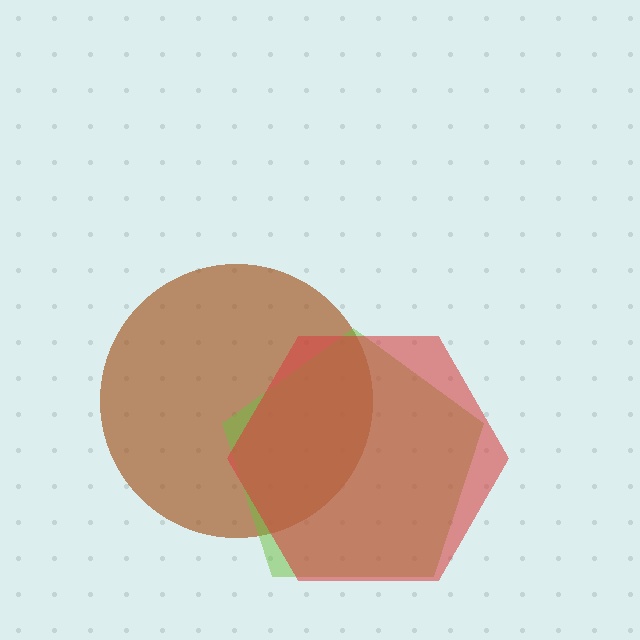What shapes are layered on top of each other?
The layered shapes are: a brown circle, a lime pentagon, a red hexagon.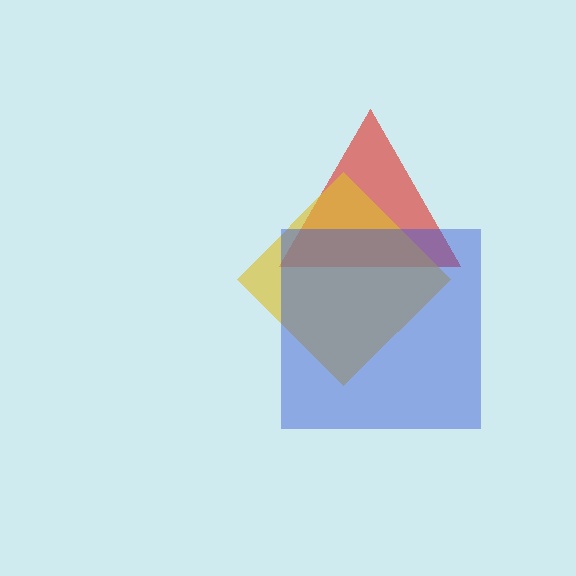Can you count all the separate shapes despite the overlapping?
Yes, there are 3 separate shapes.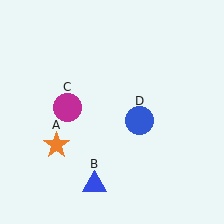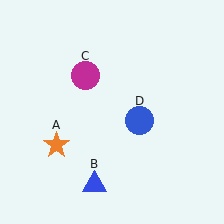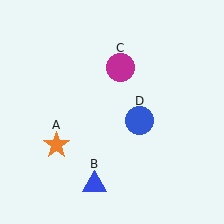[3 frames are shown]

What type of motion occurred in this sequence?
The magenta circle (object C) rotated clockwise around the center of the scene.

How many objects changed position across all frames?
1 object changed position: magenta circle (object C).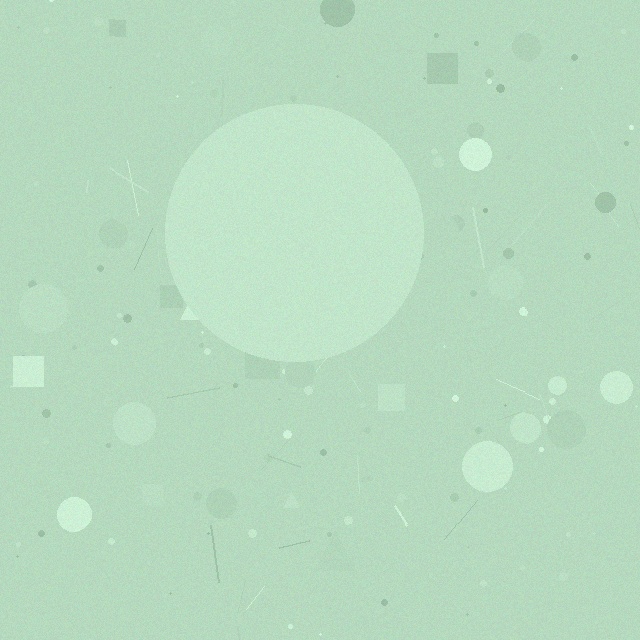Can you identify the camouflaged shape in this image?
The camouflaged shape is a circle.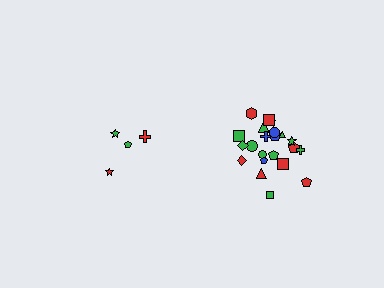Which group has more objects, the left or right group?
The right group.